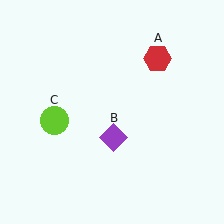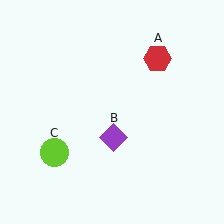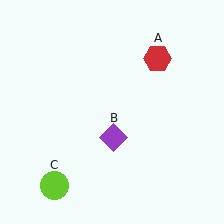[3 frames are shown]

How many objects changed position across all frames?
1 object changed position: lime circle (object C).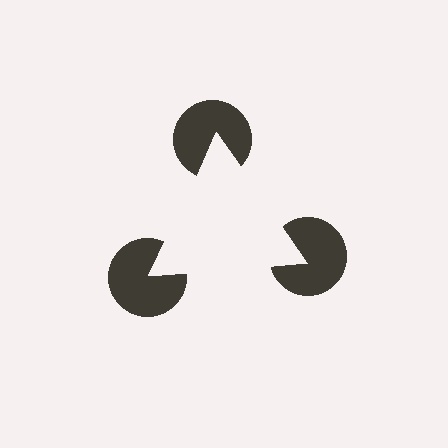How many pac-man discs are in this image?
There are 3 — one at each vertex of the illusory triangle.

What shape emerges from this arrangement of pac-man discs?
An illusory triangle — its edges are inferred from the aligned wedge cuts in the pac-man discs, not physically drawn.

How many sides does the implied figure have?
3 sides.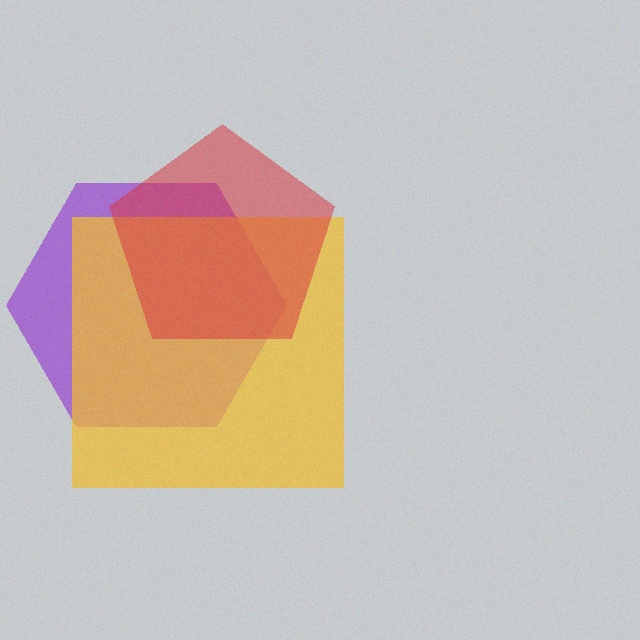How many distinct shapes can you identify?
There are 3 distinct shapes: a purple hexagon, a yellow square, a red pentagon.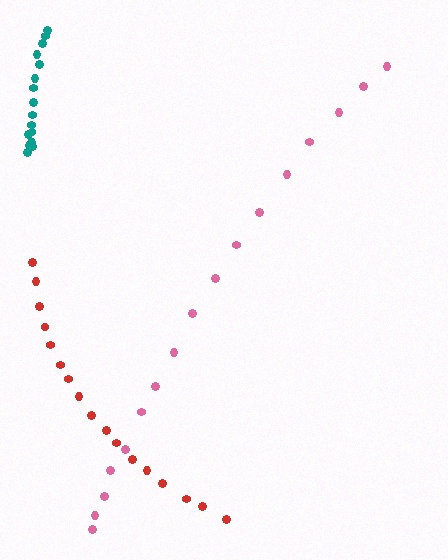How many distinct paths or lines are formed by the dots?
There are 3 distinct paths.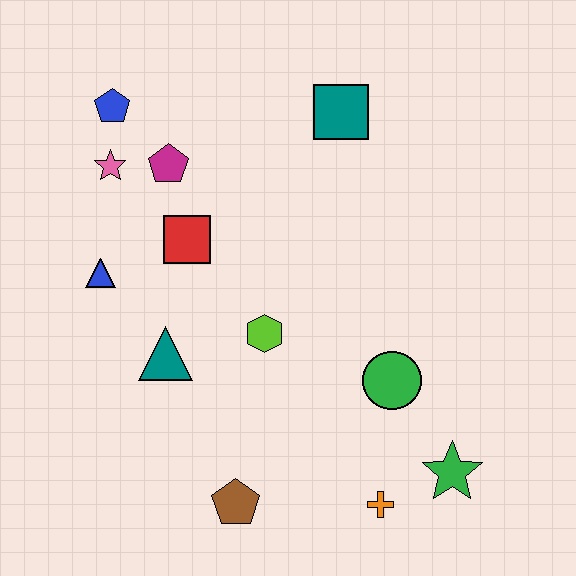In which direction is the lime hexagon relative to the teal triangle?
The lime hexagon is to the right of the teal triangle.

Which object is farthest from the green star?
The blue pentagon is farthest from the green star.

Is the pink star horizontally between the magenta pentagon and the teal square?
No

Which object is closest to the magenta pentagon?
The pink star is closest to the magenta pentagon.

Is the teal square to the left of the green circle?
Yes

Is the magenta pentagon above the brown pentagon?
Yes